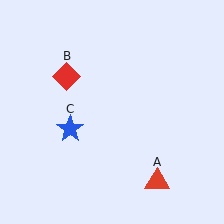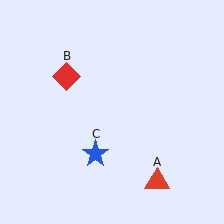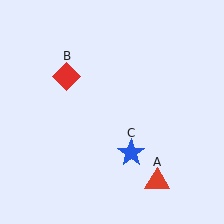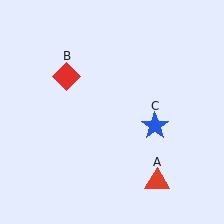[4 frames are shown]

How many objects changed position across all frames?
1 object changed position: blue star (object C).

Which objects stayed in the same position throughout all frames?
Red triangle (object A) and red diamond (object B) remained stationary.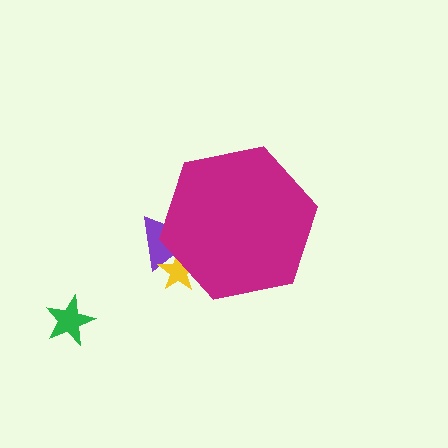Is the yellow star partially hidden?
Yes, the yellow star is partially hidden behind the magenta hexagon.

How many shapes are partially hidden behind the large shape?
2 shapes are partially hidden.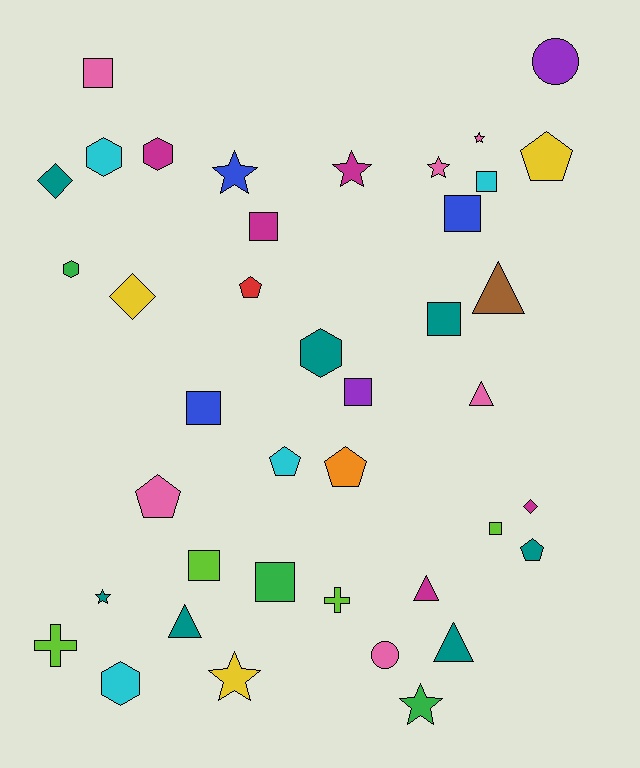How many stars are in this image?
There are 7 stars.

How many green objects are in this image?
There are 3 green objects.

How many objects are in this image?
There are 40 objects.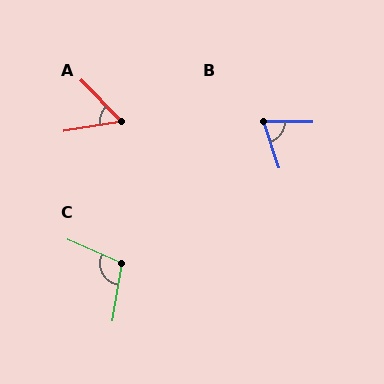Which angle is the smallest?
A, at approximately 55 degrees.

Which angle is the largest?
C, at approximately 104 degrees.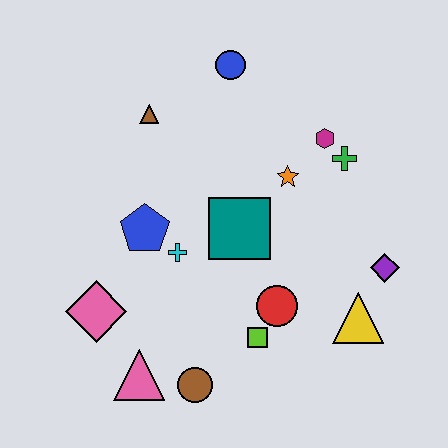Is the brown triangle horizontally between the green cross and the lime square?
No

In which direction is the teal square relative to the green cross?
The teal square is to the left of the green cross.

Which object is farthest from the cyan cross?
The purple diamond is farthest from the cyan cross.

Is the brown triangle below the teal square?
No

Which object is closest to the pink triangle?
The brown circle is closest to the pink triangle.